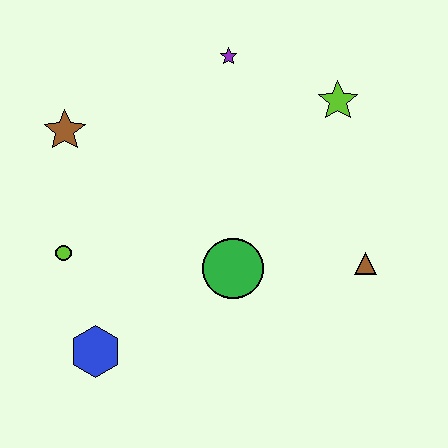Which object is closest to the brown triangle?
The green circle is closest to the brown triangle.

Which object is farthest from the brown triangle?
The brown star is farthest from the brown triangle.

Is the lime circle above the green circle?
Yes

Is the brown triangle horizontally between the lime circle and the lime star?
No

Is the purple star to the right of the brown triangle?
No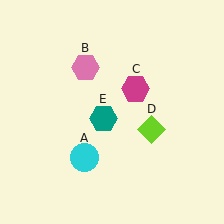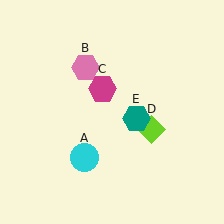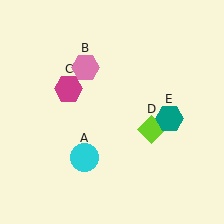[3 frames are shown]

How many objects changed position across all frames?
2 objects changed position: magenta hexagon (object C), teal hexagon (object E).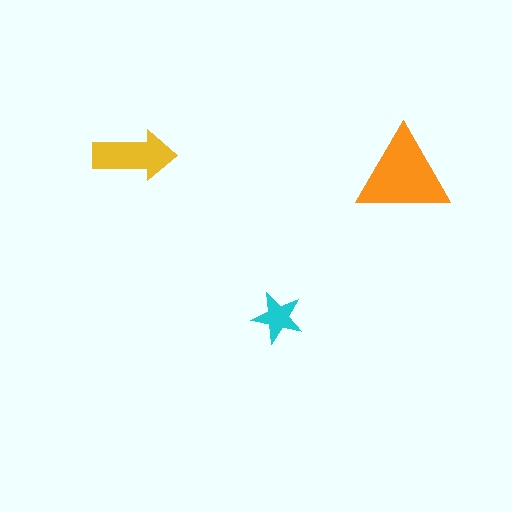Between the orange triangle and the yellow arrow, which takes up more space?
The orange triangle.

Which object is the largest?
The orange triangle.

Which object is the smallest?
The cyan star.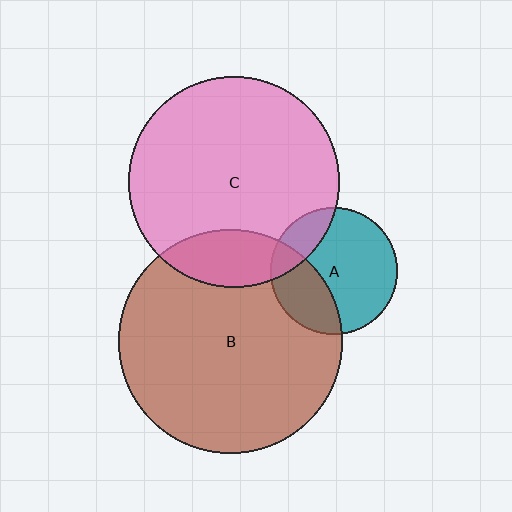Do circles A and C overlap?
Yes.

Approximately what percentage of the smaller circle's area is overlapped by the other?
Approximately 20%.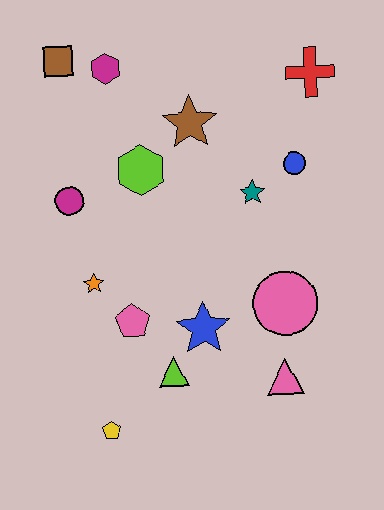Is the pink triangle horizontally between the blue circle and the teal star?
Yes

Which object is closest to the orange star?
The pink pentagon is closest to the orange star.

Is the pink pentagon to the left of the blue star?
Yes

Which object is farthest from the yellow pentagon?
The red cross is farthest from the yellow pentagon.